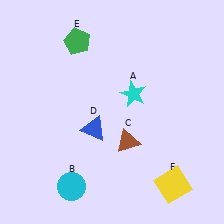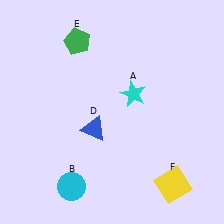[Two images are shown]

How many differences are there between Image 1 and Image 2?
There is 1 difference between the two images.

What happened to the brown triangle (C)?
The brown triangle (C) was removed in Image 2. It was in the bottom-right area of Image 1.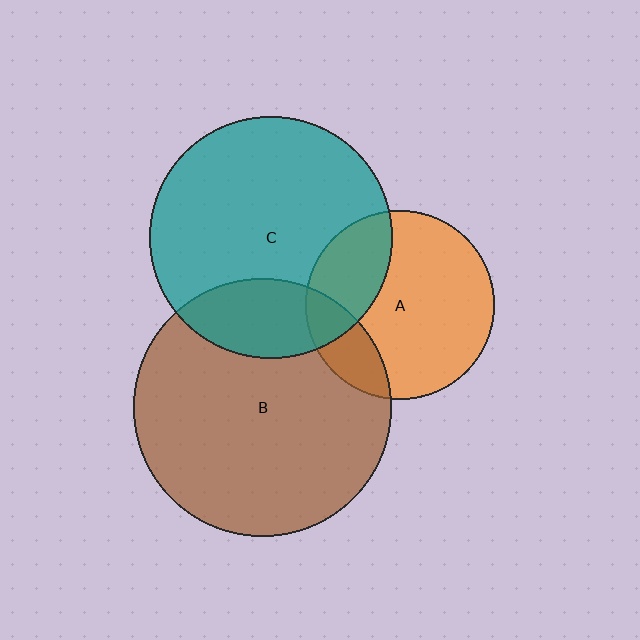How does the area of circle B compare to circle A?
Approximately 1.9 times.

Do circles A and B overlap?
Yes.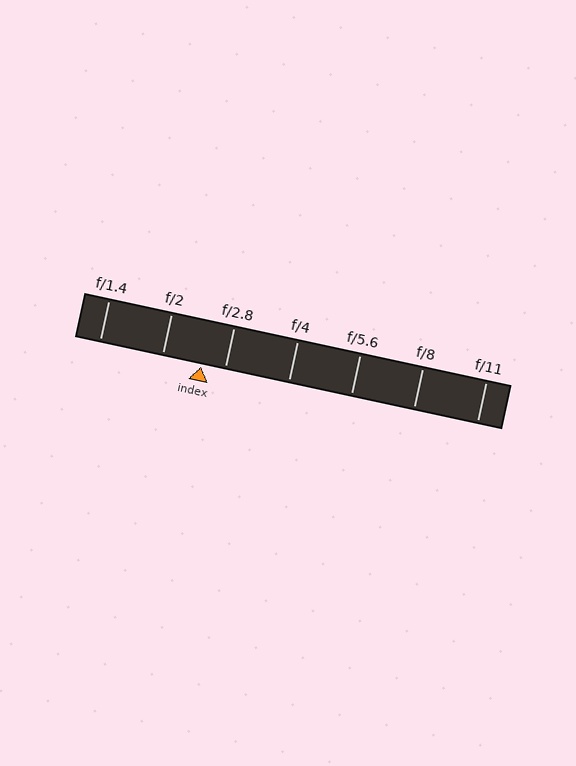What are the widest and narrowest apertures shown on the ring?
The widest aperture shown is f/1.4 and the narrowest is f/11.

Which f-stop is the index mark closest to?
The index mark is closest to f/2.8.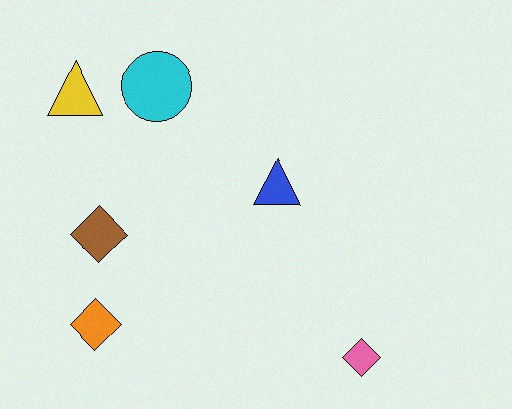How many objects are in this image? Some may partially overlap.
There are 6 objects.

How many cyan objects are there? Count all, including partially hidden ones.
There is 1 cyan object.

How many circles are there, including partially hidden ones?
There is 1 circle.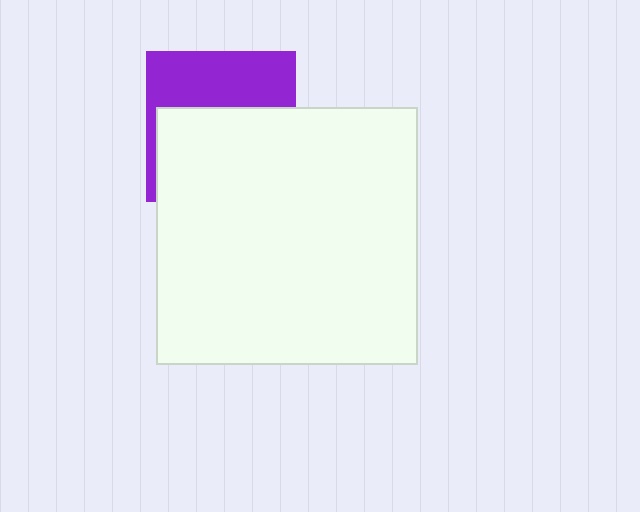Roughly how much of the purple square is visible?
A small part of it is visible (roughly 42%).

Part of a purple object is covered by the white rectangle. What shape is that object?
It is a square.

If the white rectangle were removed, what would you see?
You would see the complete purple square.